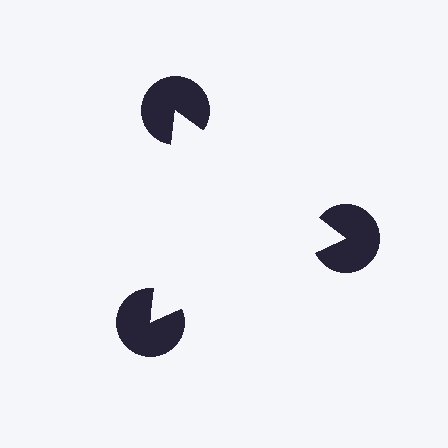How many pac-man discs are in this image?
There are 3 — one at each vertex of the illusory triangle.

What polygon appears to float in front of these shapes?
An illusory triangle — its edges are inferred from the aligned wedge cuts in the pac-man discs, not physically drawn.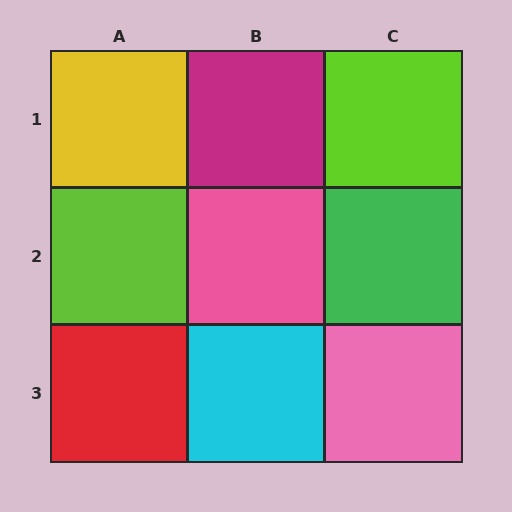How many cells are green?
1 cell is green.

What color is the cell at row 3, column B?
Cyan.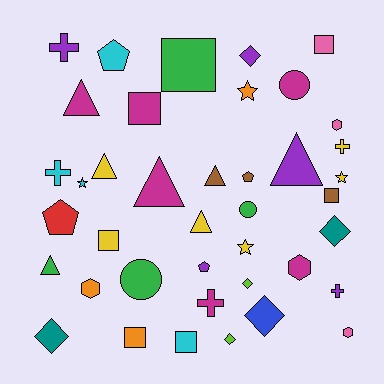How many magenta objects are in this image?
There are 6 magenta objects.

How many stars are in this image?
There are 4 stars.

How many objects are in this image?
There are 40 objects.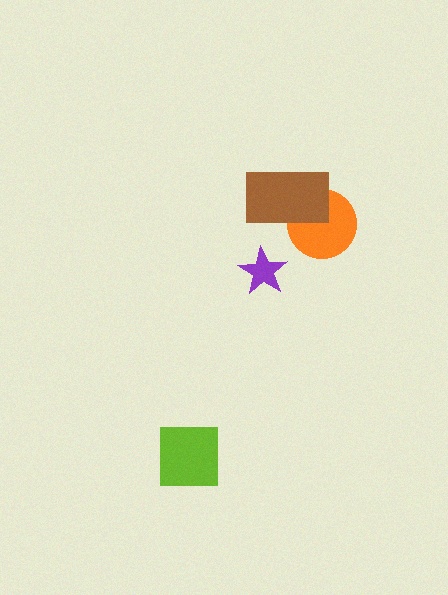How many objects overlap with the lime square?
0 objects overlap with the lime square.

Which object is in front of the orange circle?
The brown rectangle is in front of the orange circle.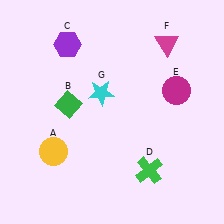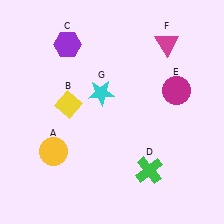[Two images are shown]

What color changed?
The diamond (B) changed from green in Image 1 to yellow in Image 2.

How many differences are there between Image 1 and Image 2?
There is 1 difference between the two images.